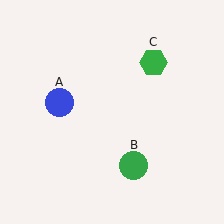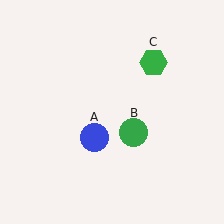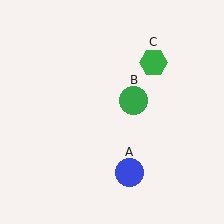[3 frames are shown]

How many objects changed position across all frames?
2 objects changed position: blue circle (object A), green circle (object B).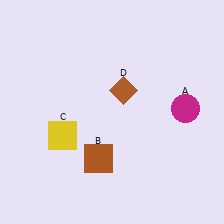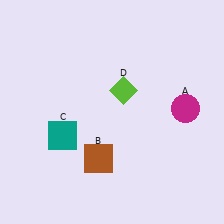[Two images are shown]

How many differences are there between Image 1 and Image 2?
There are 2 differences between the two images.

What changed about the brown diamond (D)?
In Image 1, D is brown. In Image 2, it changed to lime.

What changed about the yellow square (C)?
In Image 1, C is yellow. In Image 2, it changed to teal.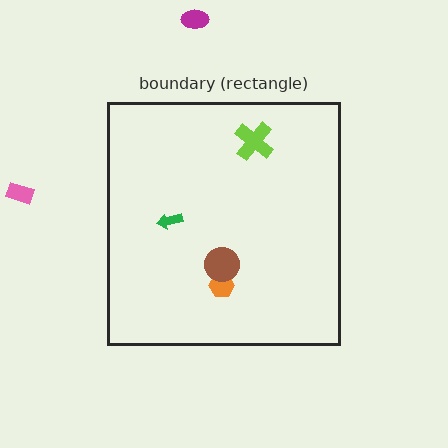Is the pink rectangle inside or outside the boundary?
Outside.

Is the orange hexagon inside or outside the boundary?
Inside.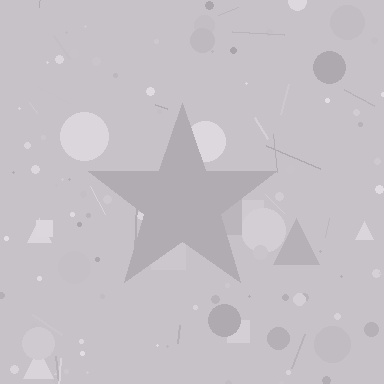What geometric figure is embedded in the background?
A star is embedded in the background.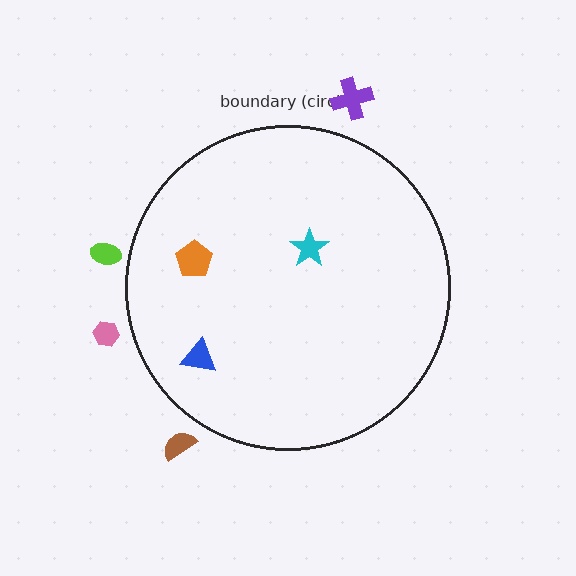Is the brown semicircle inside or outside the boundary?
Outside.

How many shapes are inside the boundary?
3 inside, 4 outside.